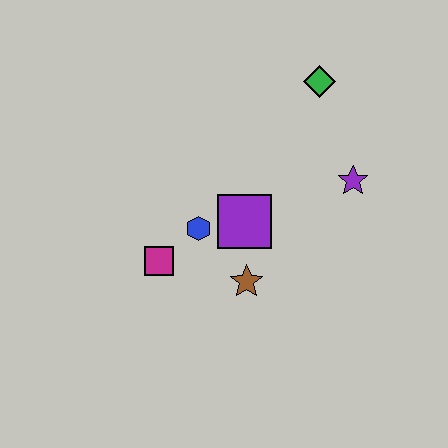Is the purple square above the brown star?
Yes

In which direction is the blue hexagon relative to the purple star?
The blue hexagon is to the left of the purple star.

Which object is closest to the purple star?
The green diamond is closest to the purple star.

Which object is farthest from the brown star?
The green diamond is farthest from the brown star.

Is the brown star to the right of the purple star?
No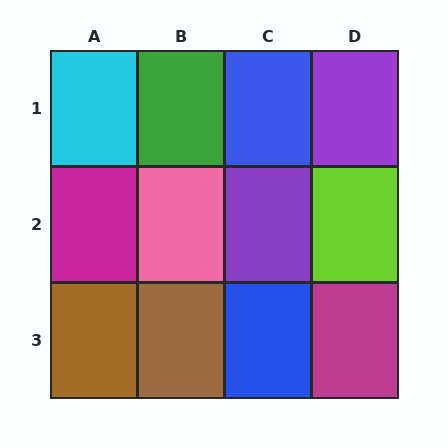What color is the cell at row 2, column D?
Lime.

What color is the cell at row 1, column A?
Cyan.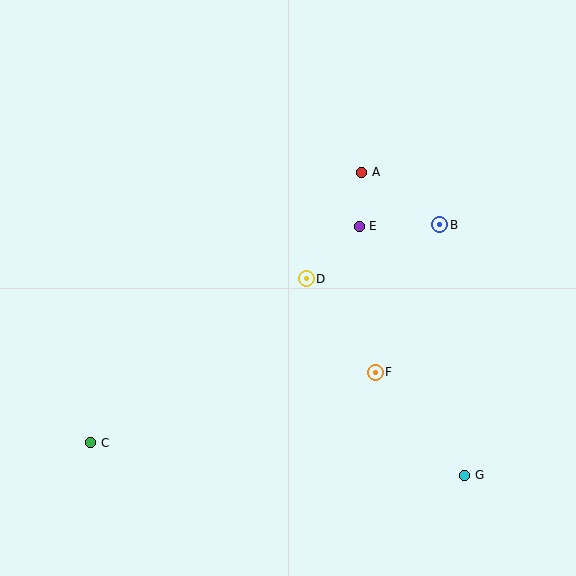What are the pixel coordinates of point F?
Point F is at (375, 372).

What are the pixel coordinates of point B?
Point B is at (440, 225).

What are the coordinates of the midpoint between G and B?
The midpoint between G and B is at (452, 350).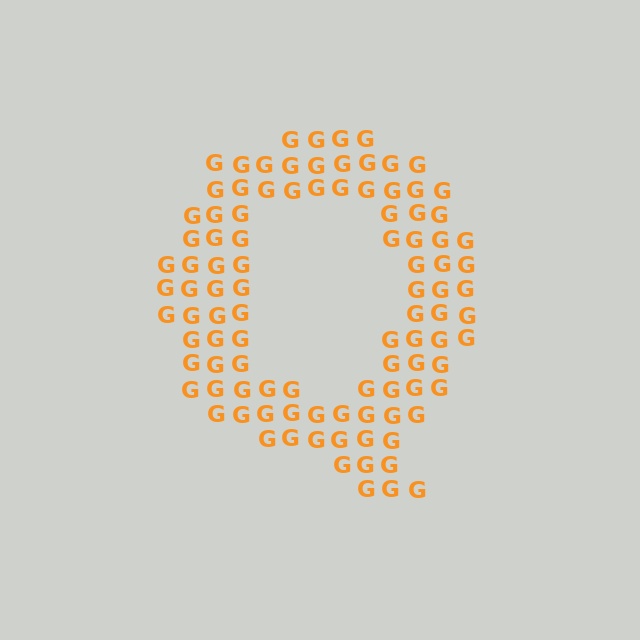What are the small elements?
The small elements are letter G's.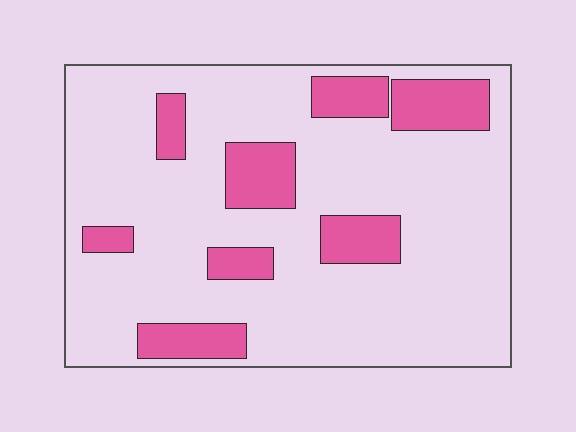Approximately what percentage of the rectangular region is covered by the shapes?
Approximately 20%.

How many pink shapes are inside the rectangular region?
8.